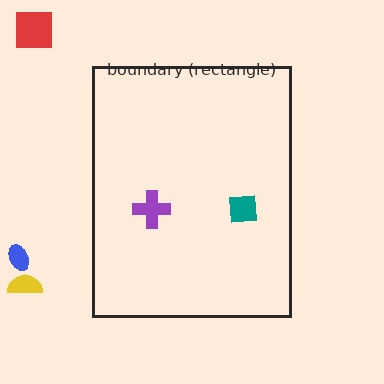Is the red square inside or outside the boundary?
Outside.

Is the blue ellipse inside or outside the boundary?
Outside.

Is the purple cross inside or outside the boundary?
Inside.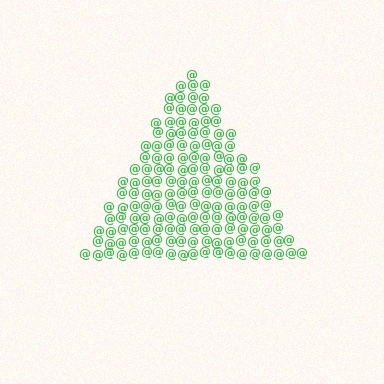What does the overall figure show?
The overall figure shows a triangle.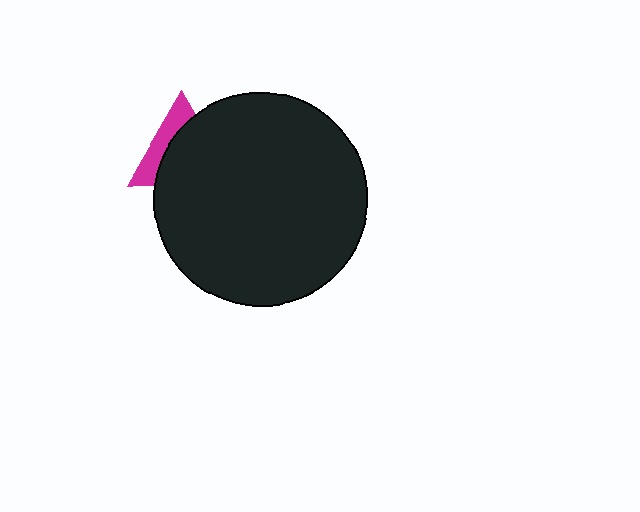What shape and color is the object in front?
The object in front is a black circle.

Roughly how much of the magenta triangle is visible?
A small part of it is visible (roughly 35%).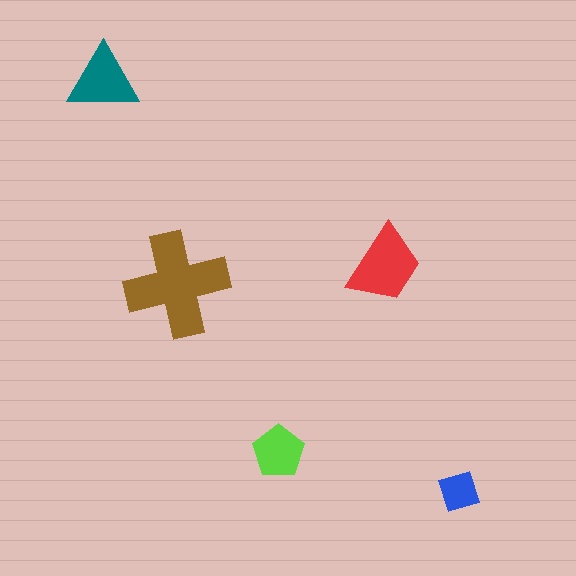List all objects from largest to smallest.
The brown cross, the red trapezoid, the teal triangle, the lime pentagon, the blue diamond.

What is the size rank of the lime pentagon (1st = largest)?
4th.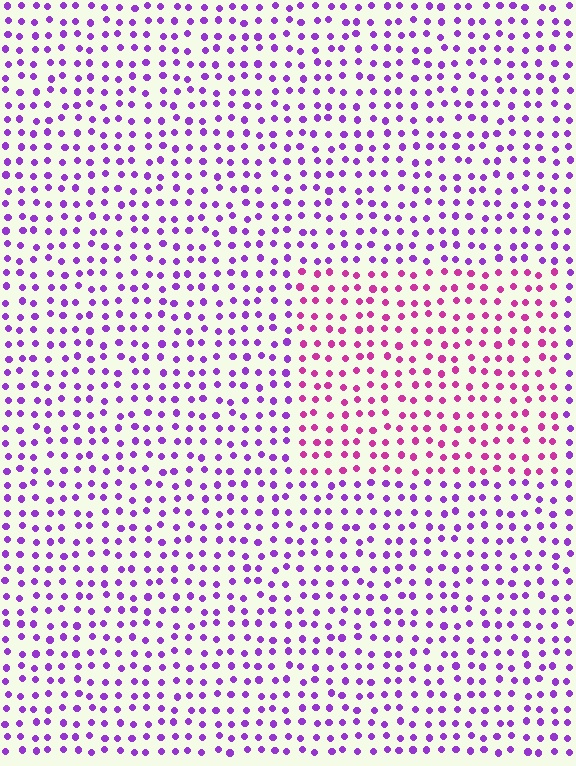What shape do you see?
I see a rectangle.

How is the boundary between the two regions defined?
The boundary is defined purely by a slight shift in hue (about 39 degrees). Spacing, size, and orientation are identical on both sides.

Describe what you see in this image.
The image is filled with small purple elements in a uniform arrangement. A rectangle-shaped region is visible where the elements are tinted to a slightly different hue, forming a subtle color boundary.